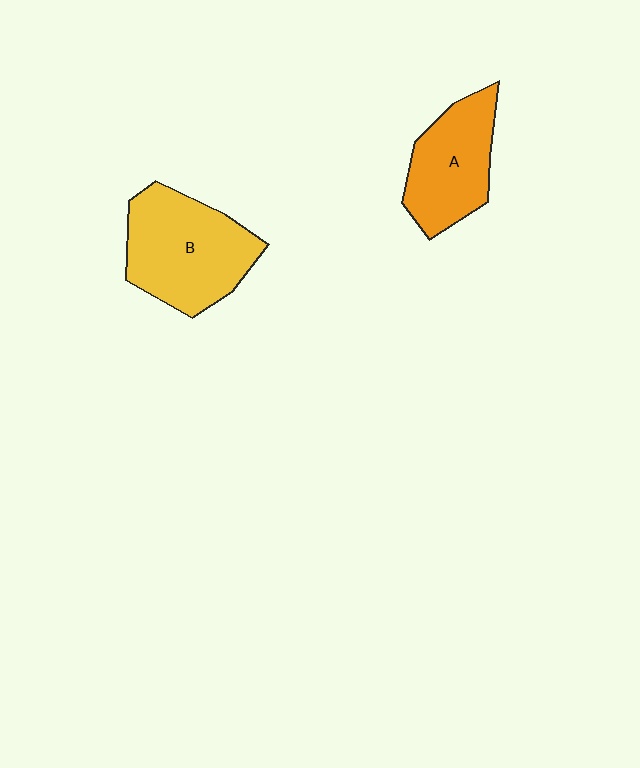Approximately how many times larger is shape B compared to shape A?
Approximately 1.3 times.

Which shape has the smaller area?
Shape A (orange).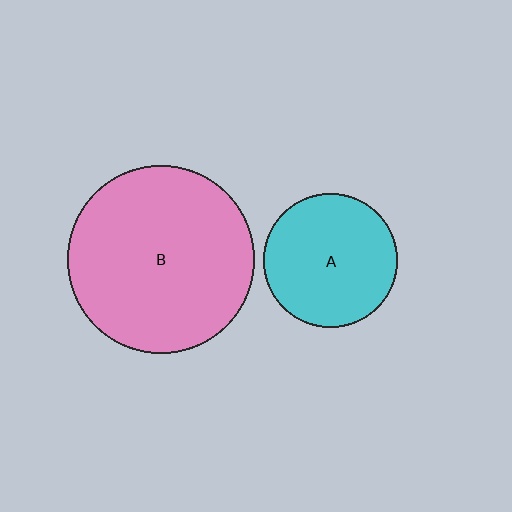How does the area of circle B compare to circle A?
Approximately 2.0 times.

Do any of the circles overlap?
No, none of the circles overlap.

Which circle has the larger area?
Circle B (pink).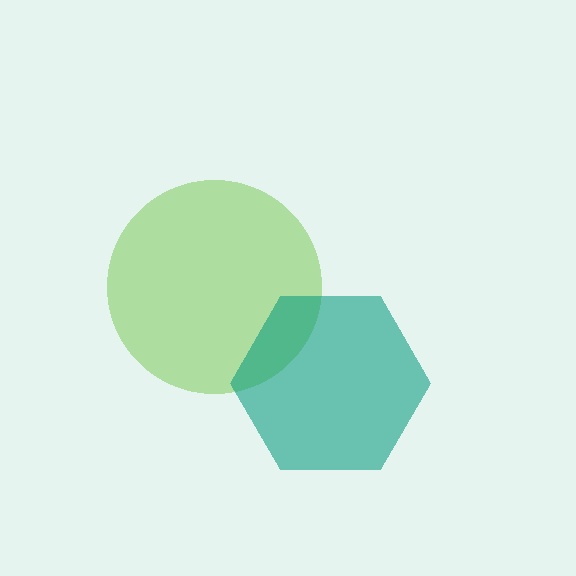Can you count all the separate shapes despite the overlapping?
Yes, there are 2 separate shapes.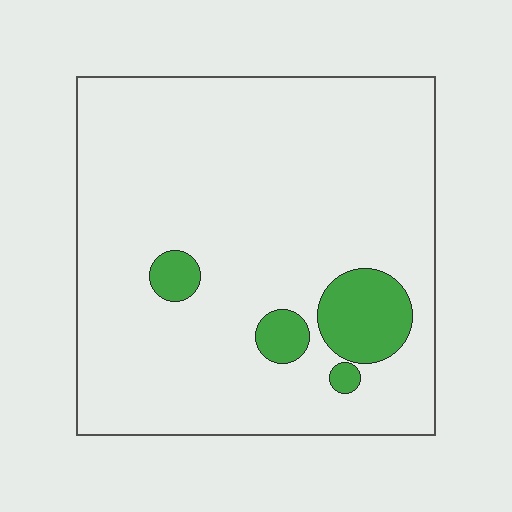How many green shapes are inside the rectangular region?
4.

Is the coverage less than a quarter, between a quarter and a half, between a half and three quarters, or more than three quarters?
Less than a quarter.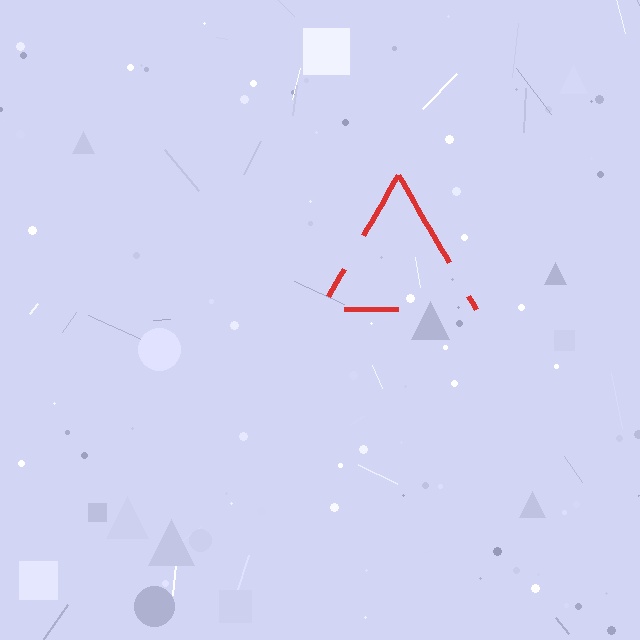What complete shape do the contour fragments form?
The contour fragments form a triangle.